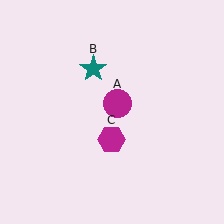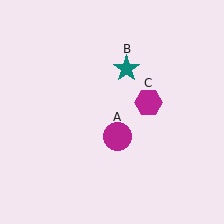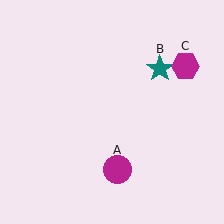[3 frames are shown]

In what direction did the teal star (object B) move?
The teal star (object B) moved right.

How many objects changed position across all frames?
3 objects changed position: magenta circle (object A), teal star (object B), magenta hexagon (object C).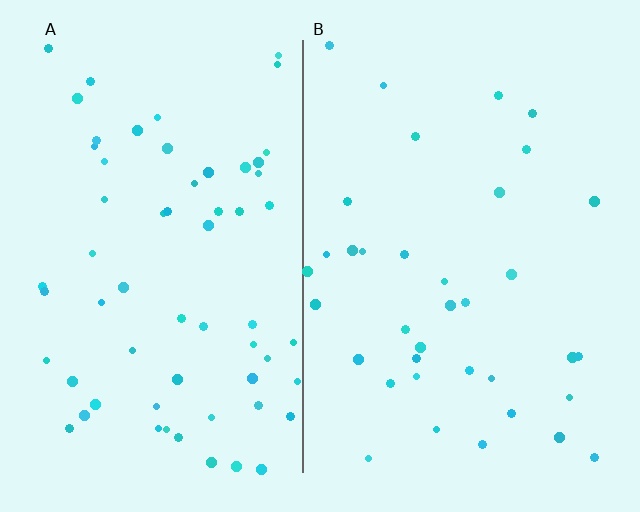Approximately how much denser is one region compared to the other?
Approximately 1.7× — region A over region B.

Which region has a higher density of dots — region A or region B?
A (the left).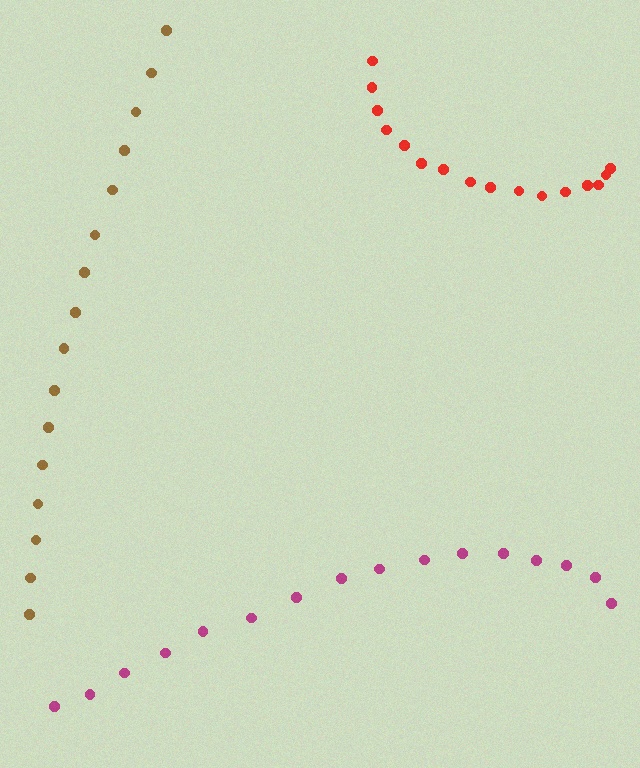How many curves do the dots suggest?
There are 3 distinct paths.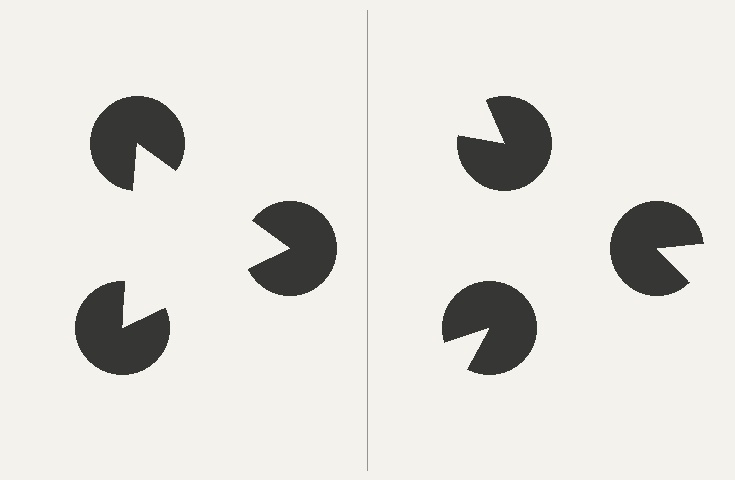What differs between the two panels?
The pac-man discs are positioned identically on both sides; only the wedge orientations differ. On the left they align to a triangle; on the right they are misaligned.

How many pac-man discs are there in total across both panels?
6 — 3 on each side.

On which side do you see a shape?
An illusory triangle appears on the left side. On the right side the wedge cuts are rotated, so no coherent shape forms.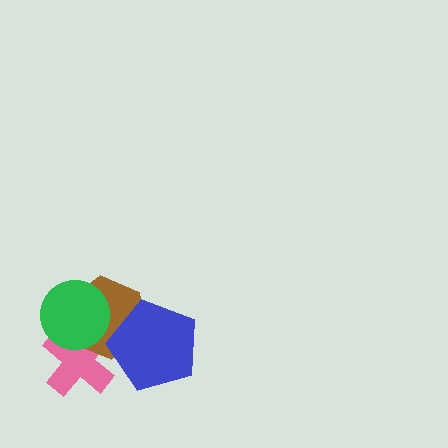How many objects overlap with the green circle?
2 objects overlap with the green circle.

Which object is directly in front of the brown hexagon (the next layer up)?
The blue pentagon is directly in front of the brown hexagon.